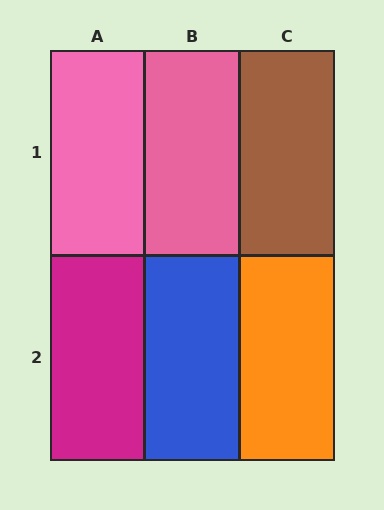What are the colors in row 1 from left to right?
Pink, pink, brown.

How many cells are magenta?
1 cell is magenta.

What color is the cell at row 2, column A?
Magenta.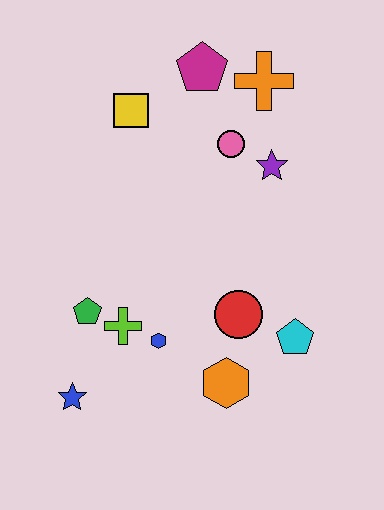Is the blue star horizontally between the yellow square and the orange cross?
No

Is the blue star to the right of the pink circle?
No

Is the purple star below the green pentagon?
No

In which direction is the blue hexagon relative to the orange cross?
The blue hexagon is below the orange cross.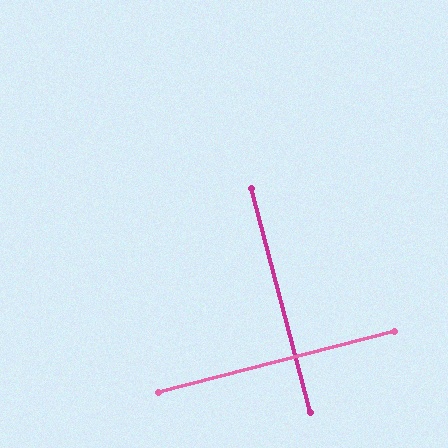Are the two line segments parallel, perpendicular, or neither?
Perpendicular — they meet at approximately 90°.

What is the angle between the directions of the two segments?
Approximately 90 degrees.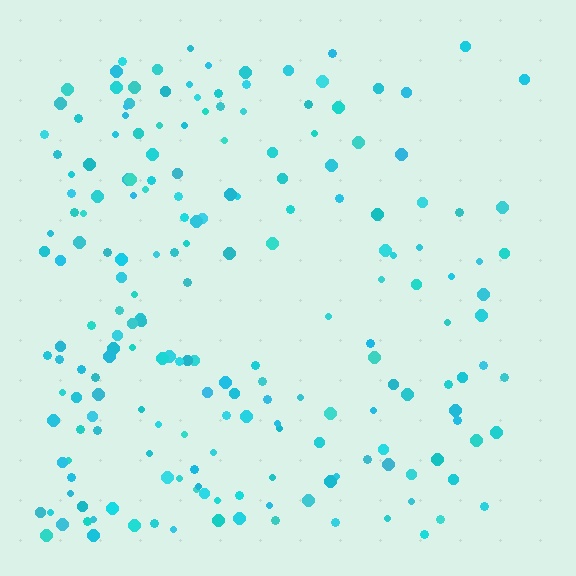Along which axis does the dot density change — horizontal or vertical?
Horizontal.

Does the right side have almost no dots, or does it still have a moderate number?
Still a moderate number, just noticeably fewer than the left.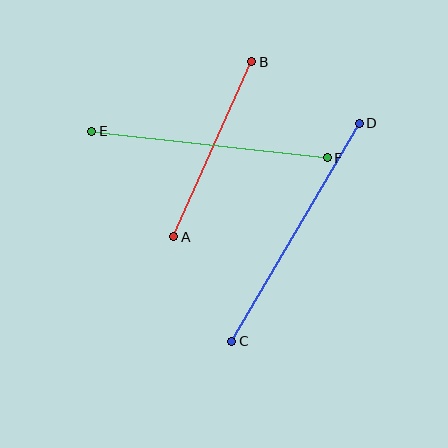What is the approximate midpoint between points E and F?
The midpoint is at approximately (209, 145) pixels.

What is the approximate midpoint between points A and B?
The midpoint is at approximately (213, 149) pixels.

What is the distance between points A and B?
The distance is approximately 192 pixels.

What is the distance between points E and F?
The distance is approximately 237 pixels.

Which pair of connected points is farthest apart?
Points C and D are farthest apart.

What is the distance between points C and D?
The distance is approximately 252 pixels.